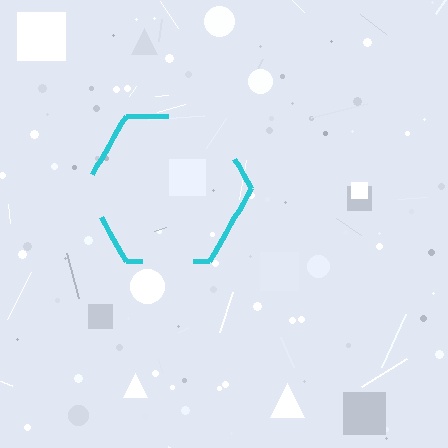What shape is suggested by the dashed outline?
The dashed outline suggests a hexagon.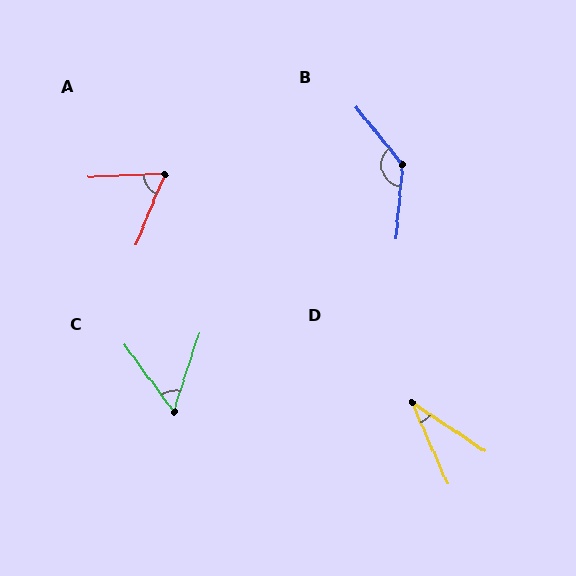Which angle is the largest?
B, at approximately 136 degrees.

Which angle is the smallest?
D, at approximately 33 degrees.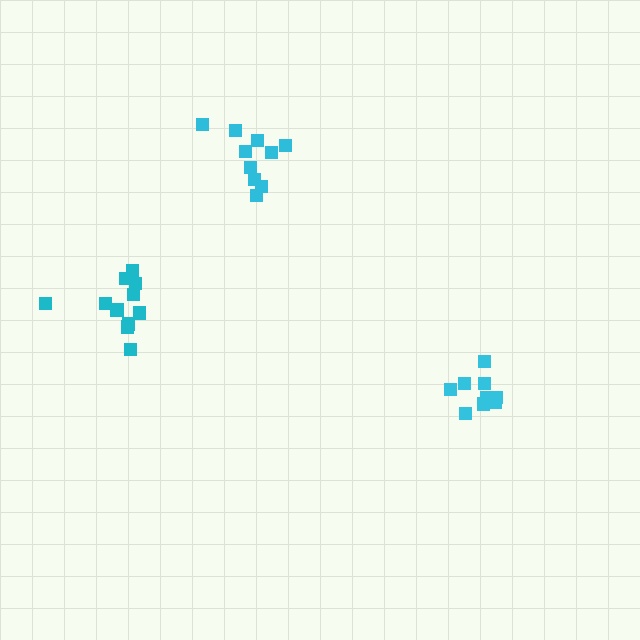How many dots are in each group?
Group 1: 9 dots, Group 2: 10 dots, Group 3: 11 dots (30 total).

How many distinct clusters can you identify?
There are 3 distinct clusters.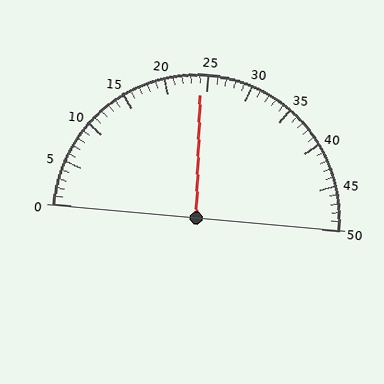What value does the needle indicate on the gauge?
The needle indicates approximately 24.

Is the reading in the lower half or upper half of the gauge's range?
The reading is in the lower half of the range (0 to 50).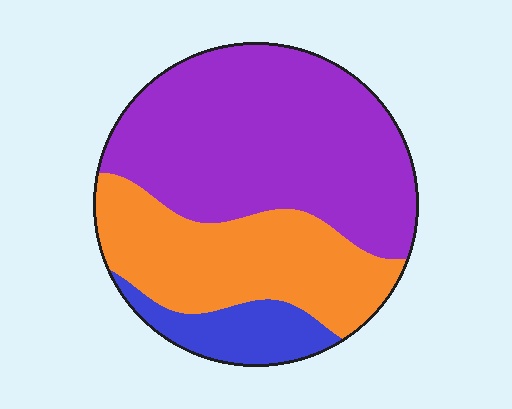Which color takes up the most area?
Purple, at roughly 55%.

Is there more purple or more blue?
Purple.